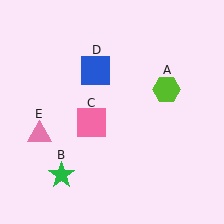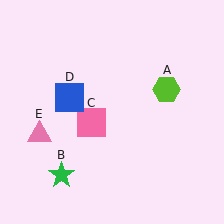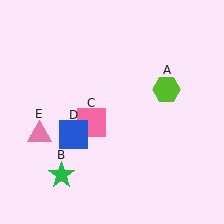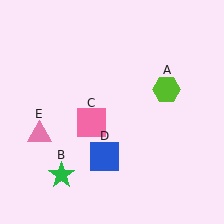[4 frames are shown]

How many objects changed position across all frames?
1 object changed position: blue square (object D).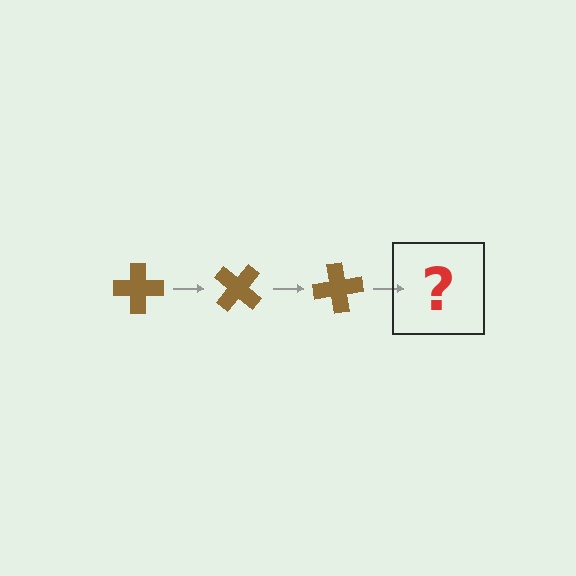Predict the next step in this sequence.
The next step is a brown cross rotated 120 degrees.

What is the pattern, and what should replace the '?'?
The pattern is that the cross rotates 40 degrees each step. The '?' should be a brown cross rotated 120 degrees.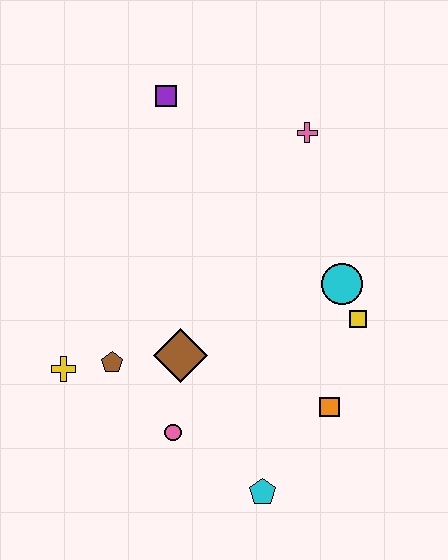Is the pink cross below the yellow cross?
No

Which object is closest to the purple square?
The pink cross is closest to the purple square.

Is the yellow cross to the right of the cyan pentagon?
No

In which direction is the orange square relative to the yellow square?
The orange square is below the yellow square.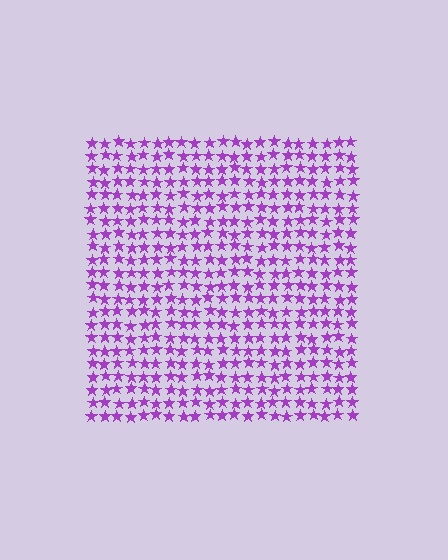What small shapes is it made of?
It is made of small stars.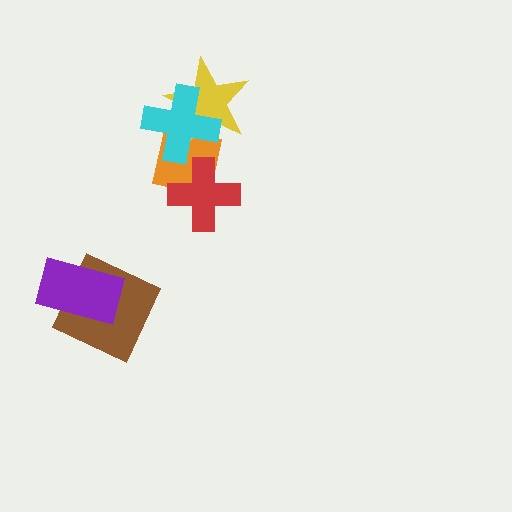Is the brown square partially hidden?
Yes, it is partially covered by another shape.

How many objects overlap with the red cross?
1 object overlaps with the red cross.